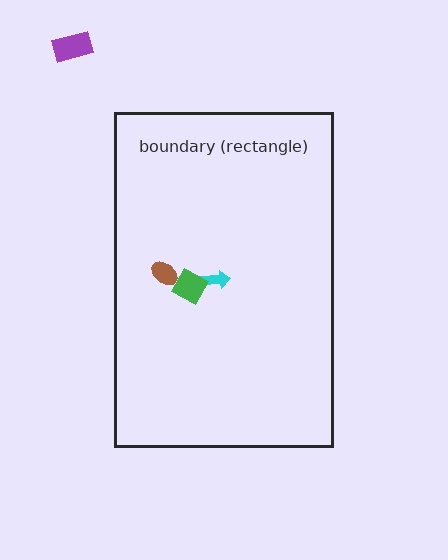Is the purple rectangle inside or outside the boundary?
Outside.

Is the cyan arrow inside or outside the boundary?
Inside.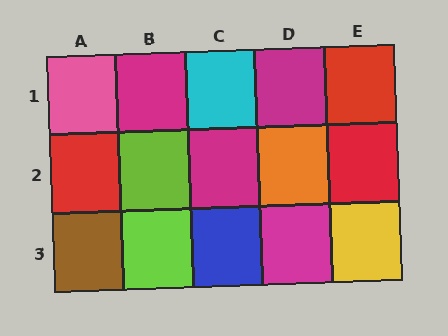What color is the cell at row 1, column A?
Pink.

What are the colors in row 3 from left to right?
Brown, lime, blue, magenta, yellow.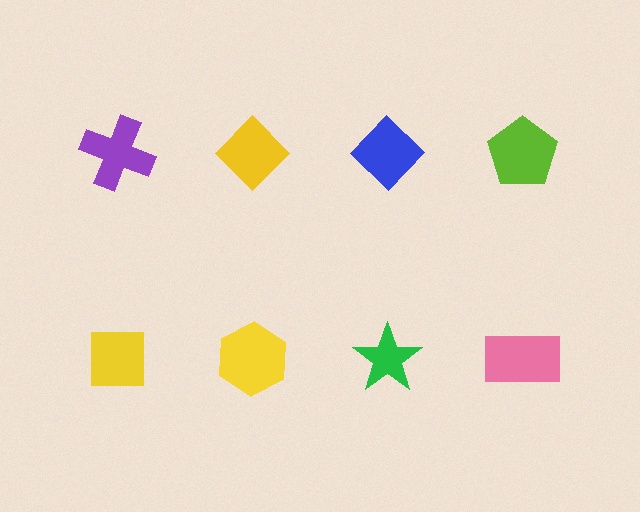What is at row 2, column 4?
A pink rectangle.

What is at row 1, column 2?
A yellow diamond.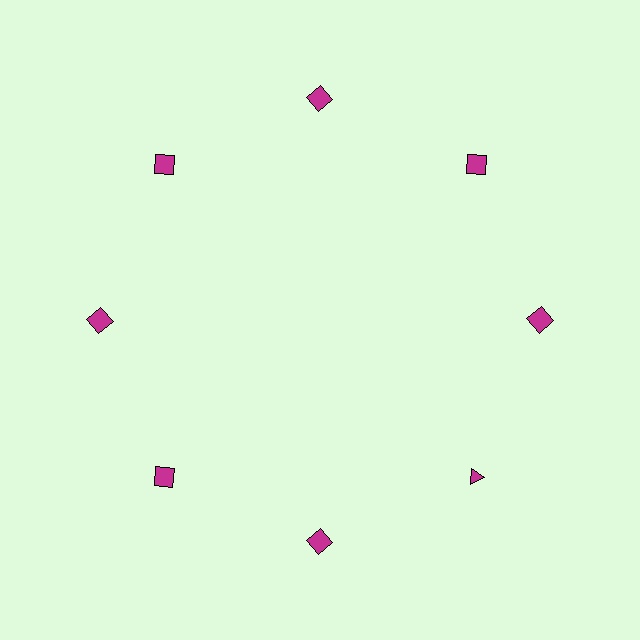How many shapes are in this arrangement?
There are 8 shapes arranged in a ring pattern.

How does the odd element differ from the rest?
It has a different shape: triangle instead of square.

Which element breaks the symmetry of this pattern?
The magenta triangle at roughly the 4 o'clock position breaks the symmetry. All other shapes are magenta squares.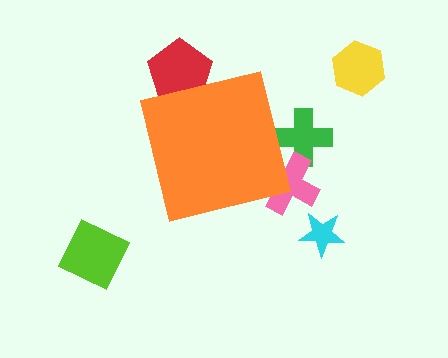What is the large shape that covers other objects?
An orange square.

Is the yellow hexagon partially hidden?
No, the yellow hexagon is fully visible.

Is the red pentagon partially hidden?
Yes, the red pentagon is partially hidden behind the orange square.